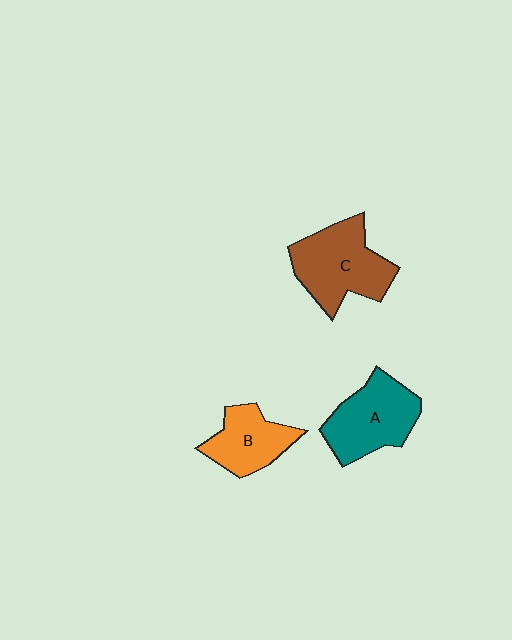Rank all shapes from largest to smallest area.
From largest to smallest: C (brown), A (teal), B (orange).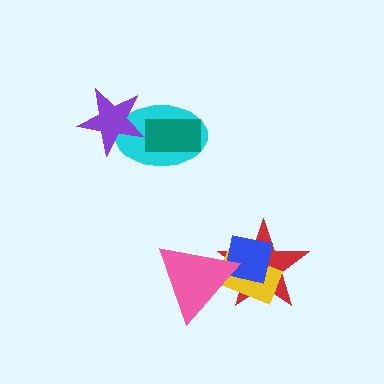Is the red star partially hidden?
Yes, it is partially covered by another shape.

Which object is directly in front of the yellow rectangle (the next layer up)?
The blue square is directly in front of the yellow rectangle.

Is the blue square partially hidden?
Yes, it is partially covered by another shape.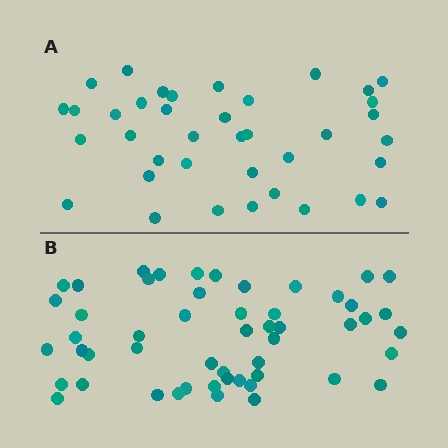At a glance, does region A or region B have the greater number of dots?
Region B (the bottom region) has more dots.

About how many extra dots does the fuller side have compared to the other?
Region B has approximately 15 more dots than region A.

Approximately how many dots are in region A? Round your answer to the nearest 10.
About 40 dots. (The exact count is 38, which rounds to 40.)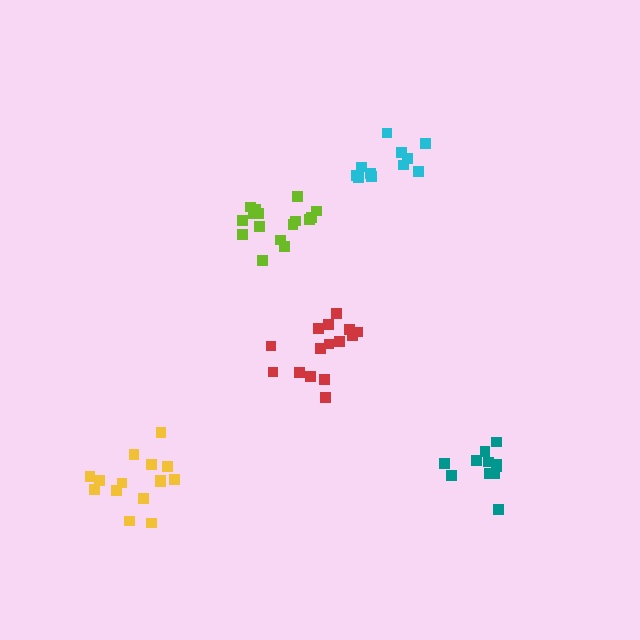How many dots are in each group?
Group 1: 11 dots, Group 2: 16 dots, Group 3: 15 dots, Group 4: 15 dots, Group 5: 11 dots (68 total).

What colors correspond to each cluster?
The clusters are colored: teal, lime, red, yellow, cyan.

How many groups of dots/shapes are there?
There are 5 groups.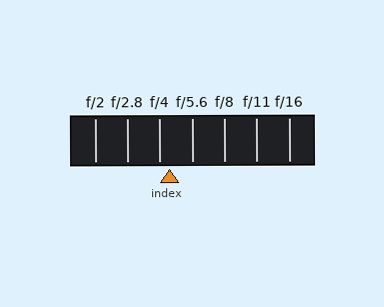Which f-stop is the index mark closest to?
The index mark is closest to f/4.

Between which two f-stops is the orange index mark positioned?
The index mark is between f/4 and f/5.6.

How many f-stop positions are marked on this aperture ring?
There are 7 f-stop positions marked.